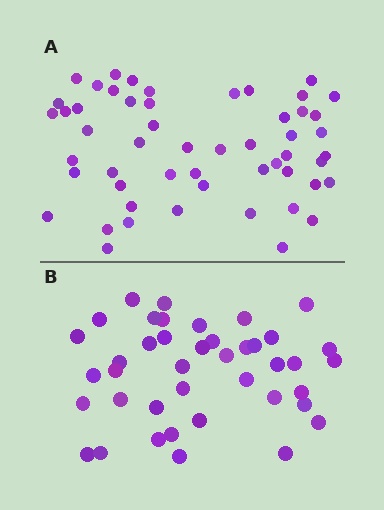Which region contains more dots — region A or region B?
Region A (the top region) has more dots.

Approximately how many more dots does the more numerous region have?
Region A has roughly 12 or so more dots than region B.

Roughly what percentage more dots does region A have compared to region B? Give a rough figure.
About 30% more.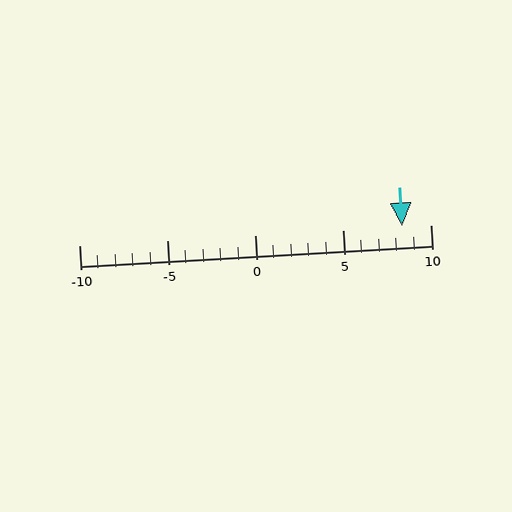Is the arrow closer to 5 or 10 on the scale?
The arrow is closer to 10.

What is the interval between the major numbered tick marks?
The major tick marks are spaced 5 units apart.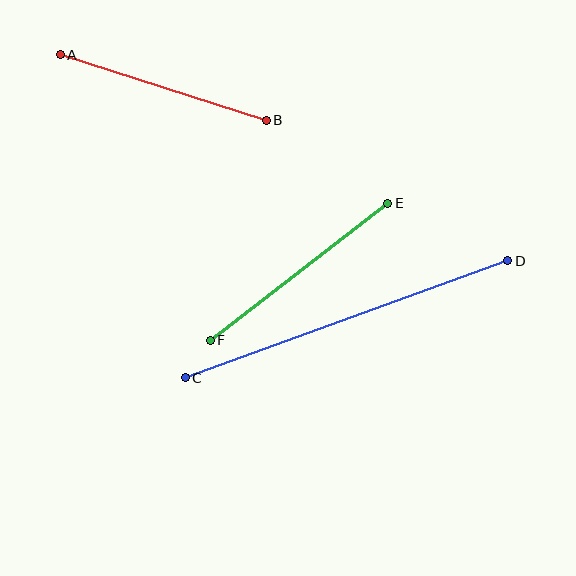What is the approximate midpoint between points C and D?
The midpoint is at approximately (346, 319) pixels.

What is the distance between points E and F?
The distance is approximately 224 pixels.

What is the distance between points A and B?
The distance is approximately 216 pixels.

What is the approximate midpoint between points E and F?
The midpoint is at approximately (299, 272) pixels.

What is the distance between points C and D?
The distance is approximately 343 pixels.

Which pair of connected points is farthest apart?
Points C and D are farthest apart.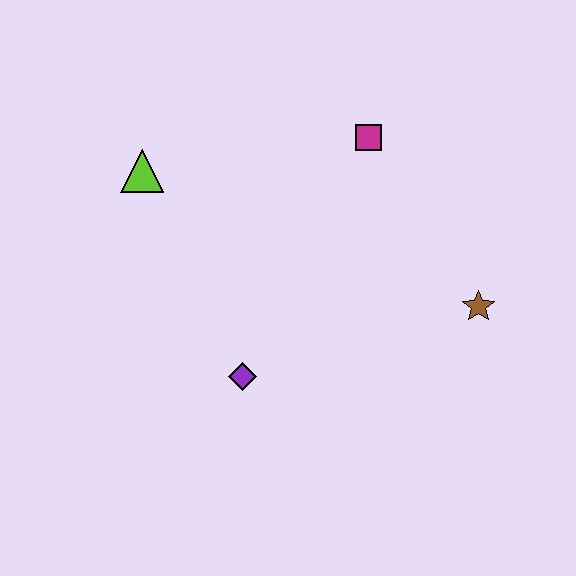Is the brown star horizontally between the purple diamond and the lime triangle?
No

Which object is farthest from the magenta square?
The purple diamond is farthest from the magenta square.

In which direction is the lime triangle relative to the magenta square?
The lime triangle is to the left of the magenta square.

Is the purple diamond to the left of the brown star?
Yes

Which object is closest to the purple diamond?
The lime triangle is closest to the purple diamond.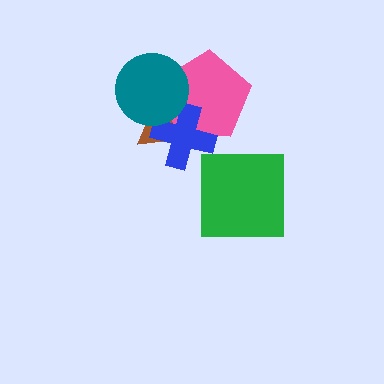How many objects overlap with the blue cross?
3 objects overlap with the blue cross.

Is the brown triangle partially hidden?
Yes, it is partially covered by another shape.